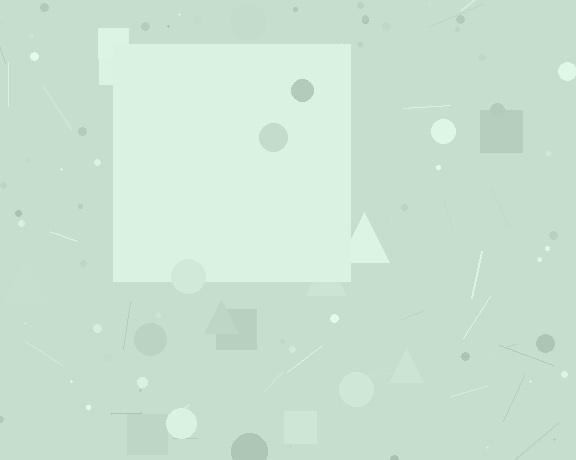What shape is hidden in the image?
A square is hidden in the image.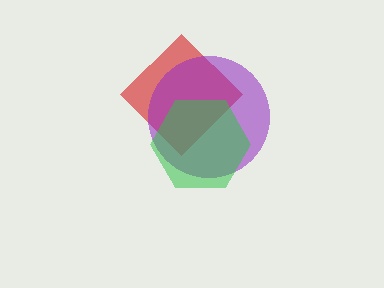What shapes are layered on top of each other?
The layered shapes are: a red diamond, a purple circle, a green hexagon.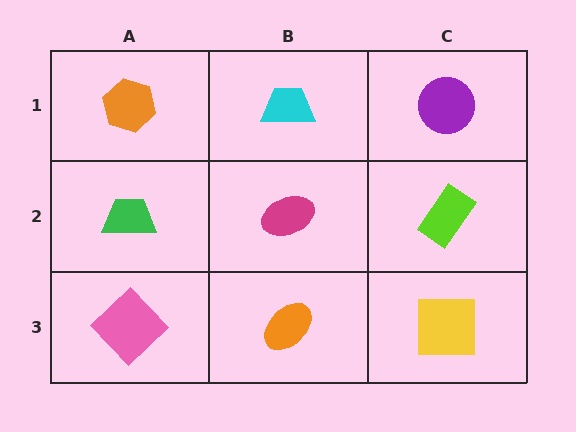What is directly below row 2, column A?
A pink diamond.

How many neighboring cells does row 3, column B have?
3.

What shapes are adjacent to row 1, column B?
A magenta ellipse (row 2, column B), an orange hexagon (row 1, column A), a purple circle (row 1, column C).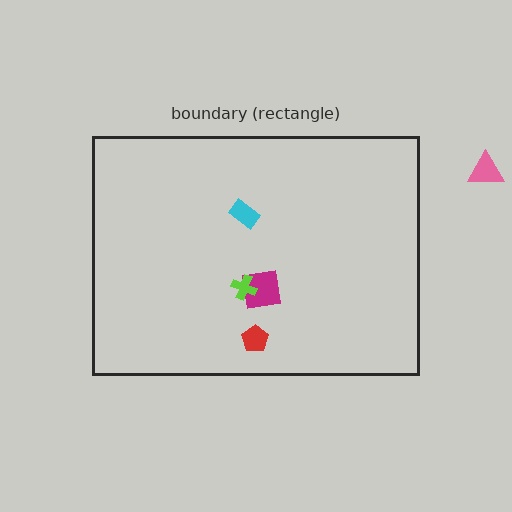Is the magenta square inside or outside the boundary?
Inside.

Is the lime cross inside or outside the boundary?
Inside.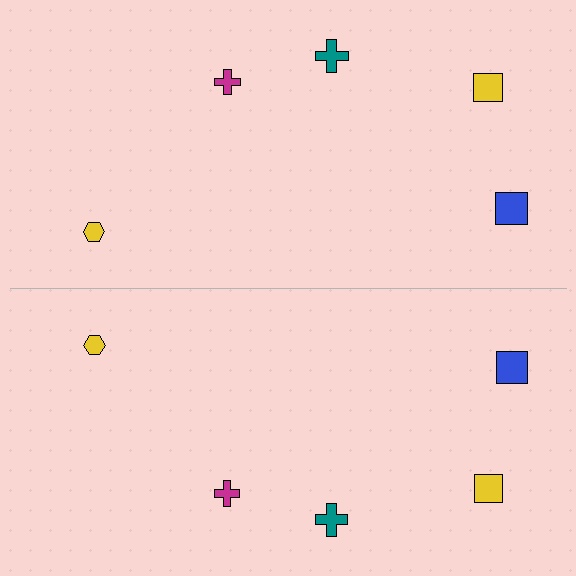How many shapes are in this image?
There are 10 shapes in this image.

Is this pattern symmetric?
Yes, this pattern has bilateral (reflection) symmetry.